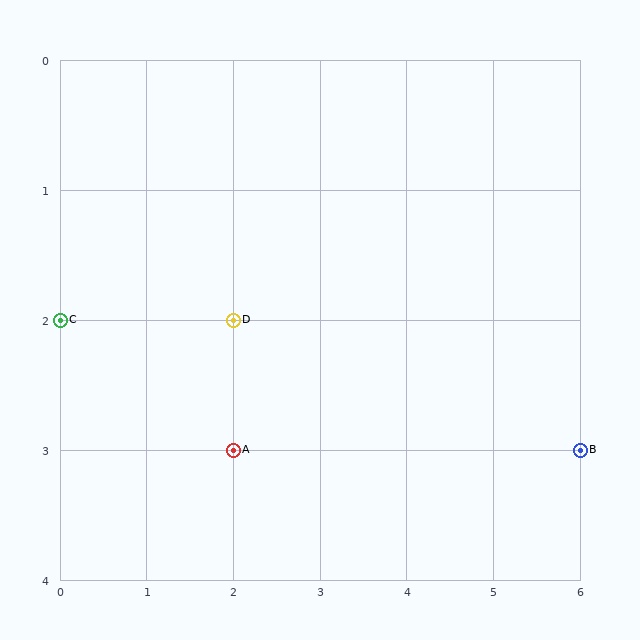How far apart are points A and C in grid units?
Points A and C are 2 columns and 1 row apart (about 2.2 grid units diagonally).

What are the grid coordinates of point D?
Point D is at grid coordinates (2, 2).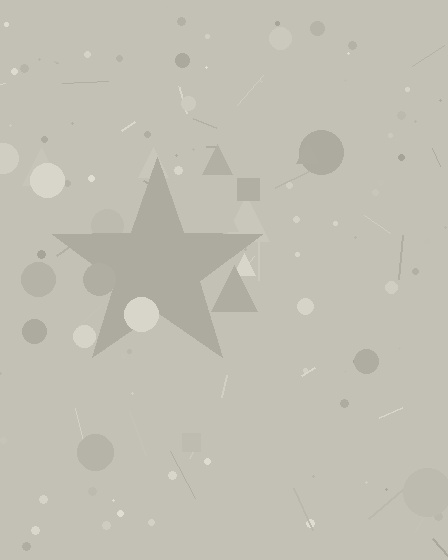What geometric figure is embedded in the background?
A star is embedded in the background.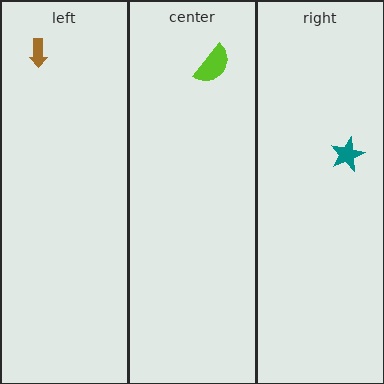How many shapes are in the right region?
1.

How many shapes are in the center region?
1.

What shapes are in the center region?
The lime semicircle.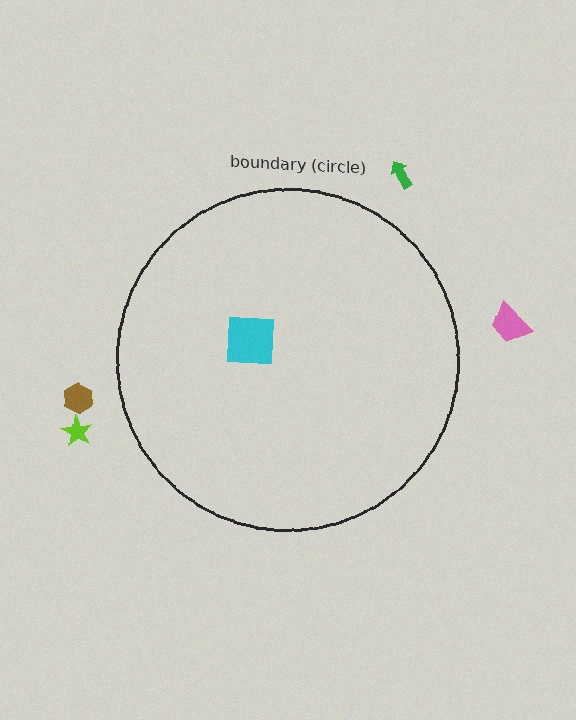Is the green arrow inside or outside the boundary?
Outside.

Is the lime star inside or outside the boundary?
Outside.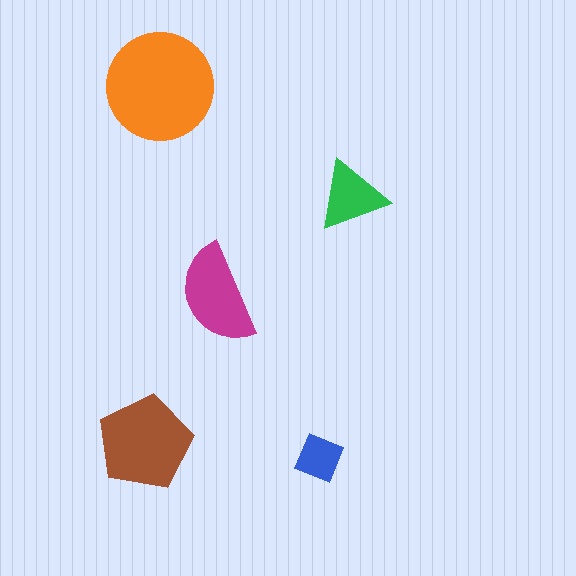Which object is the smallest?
The blue square.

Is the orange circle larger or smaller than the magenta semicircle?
Larger.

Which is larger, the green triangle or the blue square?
The green triangle.